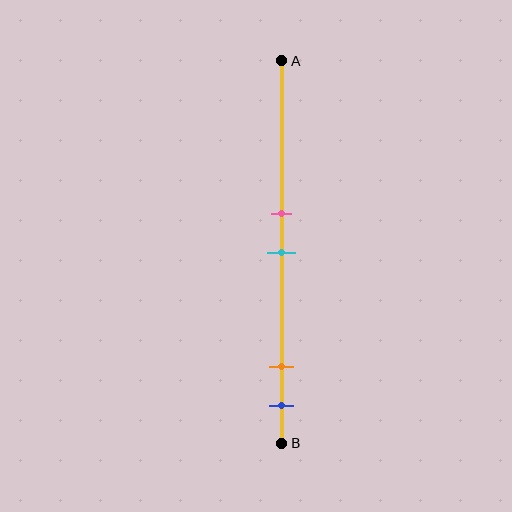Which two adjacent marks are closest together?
The pink and cyan marks are the closest adjacent pair.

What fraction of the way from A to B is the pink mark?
The pink mark is approximately 40% (0.4) of the way from A to B.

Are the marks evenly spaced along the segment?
No, the marks are not evenly spaced.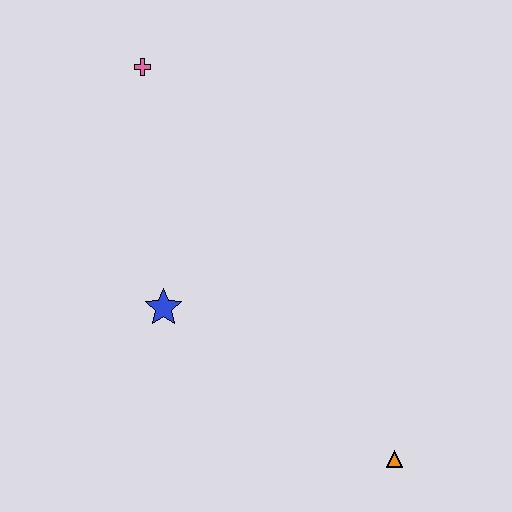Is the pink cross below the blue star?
No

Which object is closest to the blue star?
The pink cross is closest to the blue star.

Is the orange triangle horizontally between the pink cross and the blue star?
No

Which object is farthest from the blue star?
The orange triangle is farthest from the blue star.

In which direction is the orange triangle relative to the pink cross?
The orange triangle is below the pink cross.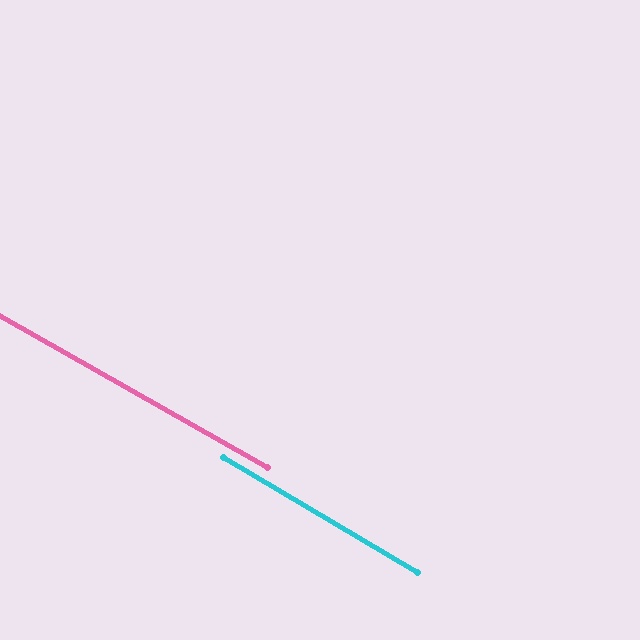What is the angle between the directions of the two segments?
Approximately 1 degree.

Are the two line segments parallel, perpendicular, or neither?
Parallel — their directions differ by only 1.1°.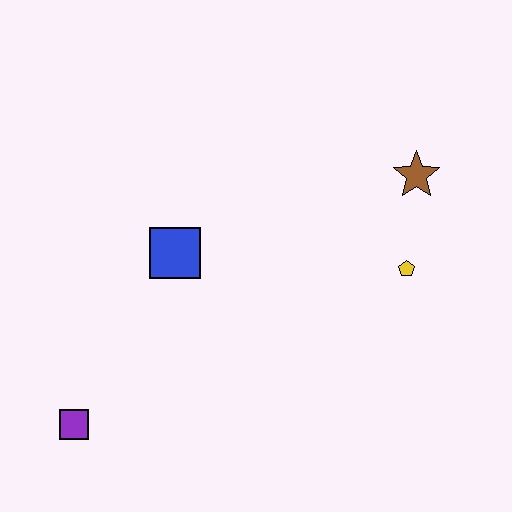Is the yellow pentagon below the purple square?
No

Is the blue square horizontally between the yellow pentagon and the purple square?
Yes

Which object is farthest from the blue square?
The brown star is farthest from the blue square.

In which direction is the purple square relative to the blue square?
The purple square is below the blue square.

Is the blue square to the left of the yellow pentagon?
Yes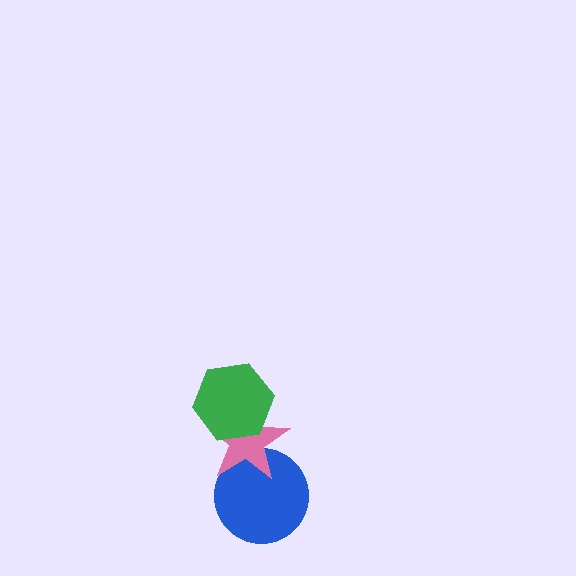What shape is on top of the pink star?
The green hexagon is on top of the pink star.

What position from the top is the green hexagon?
The green hexagon is 1st from the top.